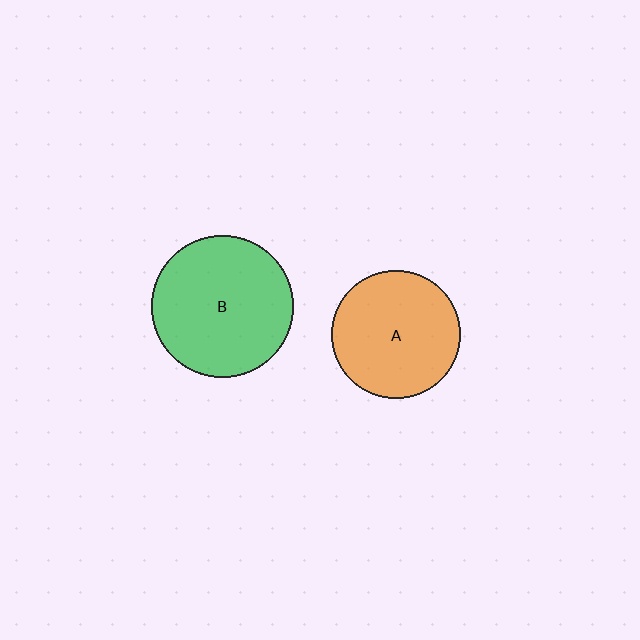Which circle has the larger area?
Circle B (green).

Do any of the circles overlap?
No, none of the circles overlap.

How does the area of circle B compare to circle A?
Approximately 1.2 times.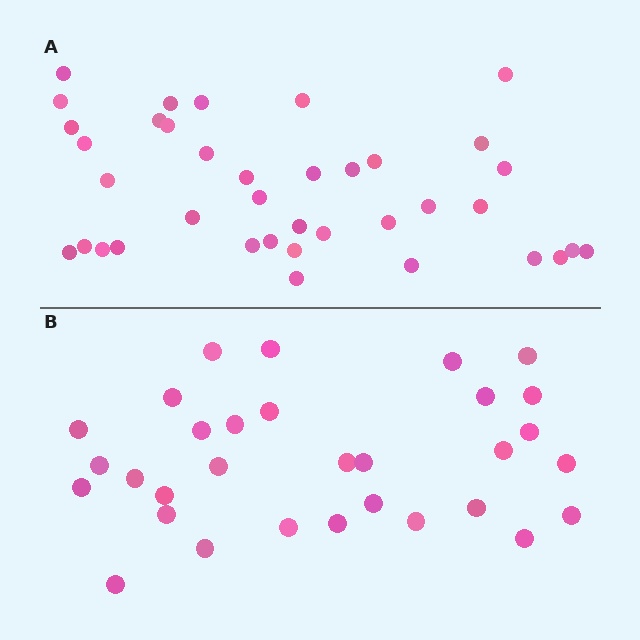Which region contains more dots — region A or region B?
Region A (the top region) has more dots.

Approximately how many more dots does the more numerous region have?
Region A has roughly 8 or so more dots than region B.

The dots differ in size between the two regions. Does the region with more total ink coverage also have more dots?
No. Region B has more total ink coverage because its dots are larger, but region A actually contains more individual dots. Total area can be misleading — the number of items is what matters here.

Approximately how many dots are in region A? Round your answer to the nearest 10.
About 40 dots. (The exact count is 38, which rounds to 40.)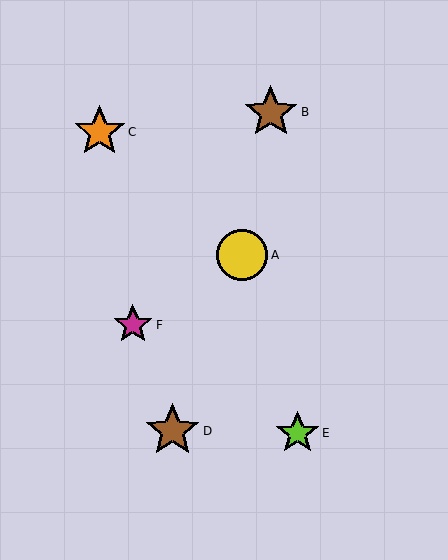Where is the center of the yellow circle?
The center of the yellow circle is at (242, 255).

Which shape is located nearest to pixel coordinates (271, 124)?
The brown star (labeled B) at (271, 112) is nearest to that location.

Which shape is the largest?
The brown star (labeled D) is the largest.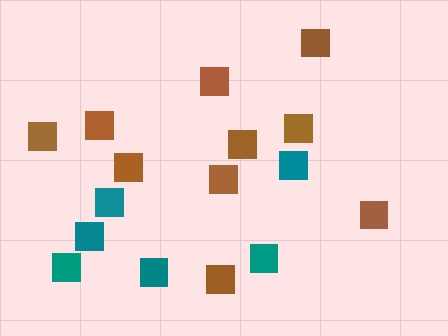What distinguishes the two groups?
There are 2 groups: one group of teal squares (6) and one group of brown squares (10).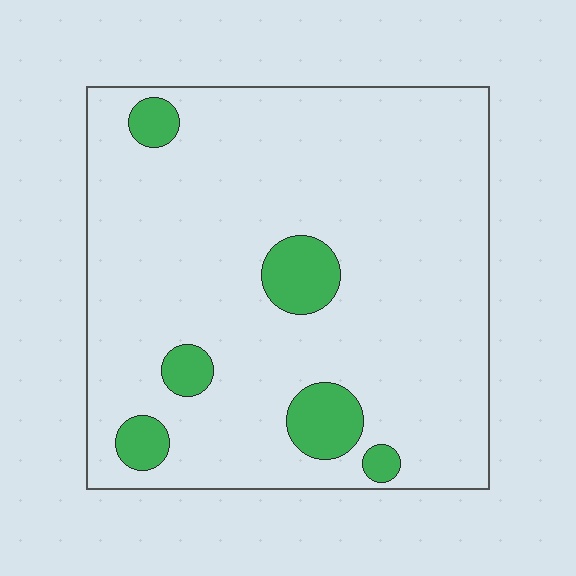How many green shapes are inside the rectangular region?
6.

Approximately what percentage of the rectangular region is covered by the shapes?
Approximately 10%.